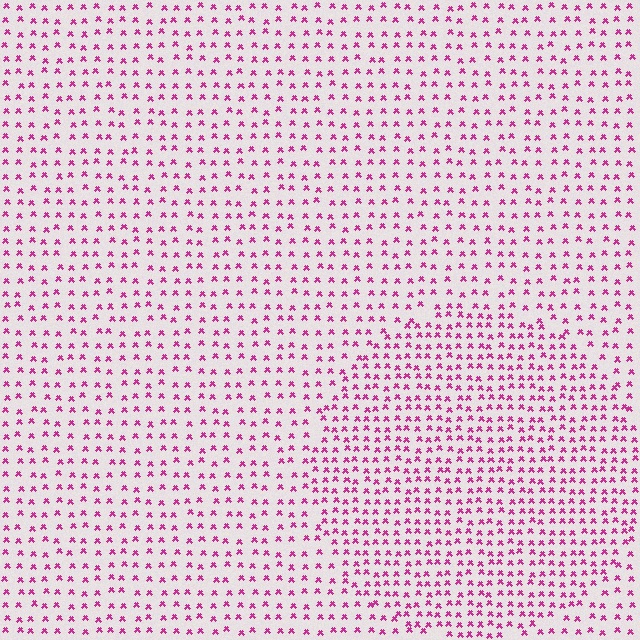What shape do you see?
I see a circle.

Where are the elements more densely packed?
The elements are more densely packed inside the circle boundary.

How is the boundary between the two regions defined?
The boundary is defined by a change in element density (approximately 1.6x ratio). All elements are the same color, size, and shape.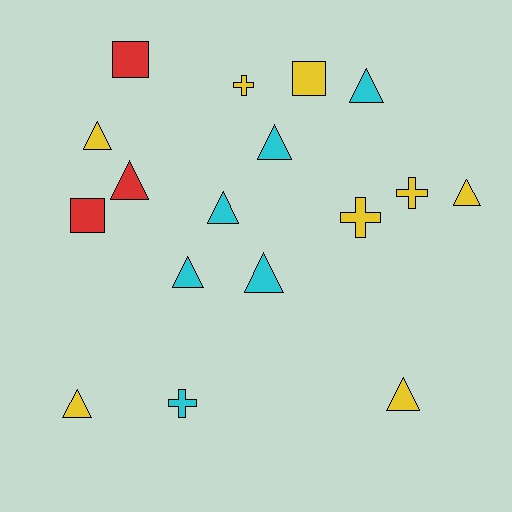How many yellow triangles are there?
There are 4 yellow triangles.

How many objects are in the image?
There are 17 objects.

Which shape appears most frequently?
Triangle, with 10 objects.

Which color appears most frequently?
Yellow, with 8 objects.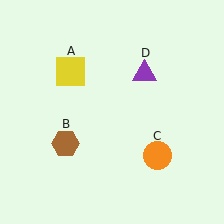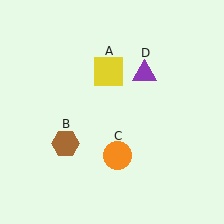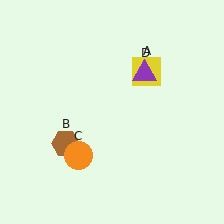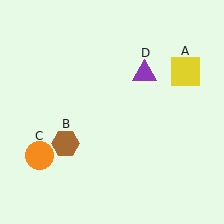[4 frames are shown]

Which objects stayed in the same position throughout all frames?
Brown hexagon (object B) and purple triangle (object D) remained stationary.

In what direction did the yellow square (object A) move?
The yellow square (object A) moved right.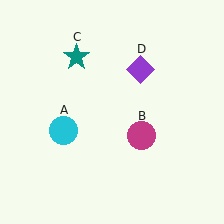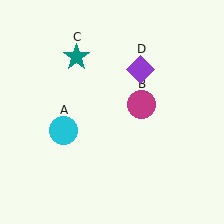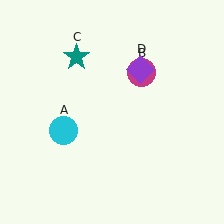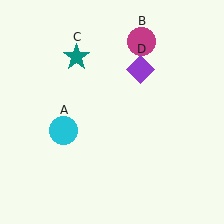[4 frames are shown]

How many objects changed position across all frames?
1 object changed position: magenta circle (object B).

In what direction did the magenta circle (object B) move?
The magenta circle (object B) moved up.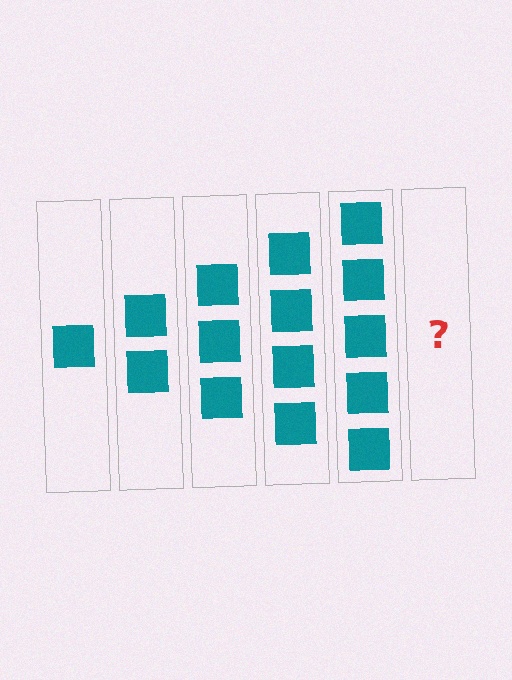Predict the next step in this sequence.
The next step is 6 squares.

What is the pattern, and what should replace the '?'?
The pattern is that each step adds one more square. The '?' should be 6 squares.